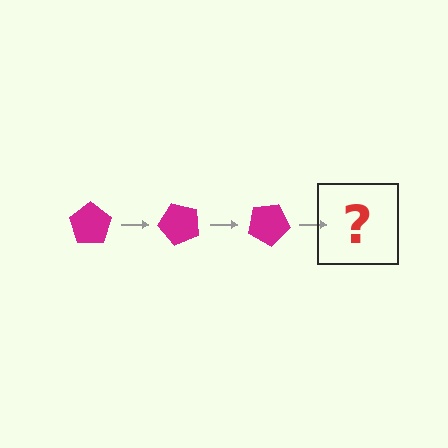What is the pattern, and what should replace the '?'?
The pattern is that the pentagon rotates 50 degrees each step. The '?' should be a magenta pentagon rotated 150 degrees.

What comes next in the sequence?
The next element should be a magenta pentagon rotated 150 degrees.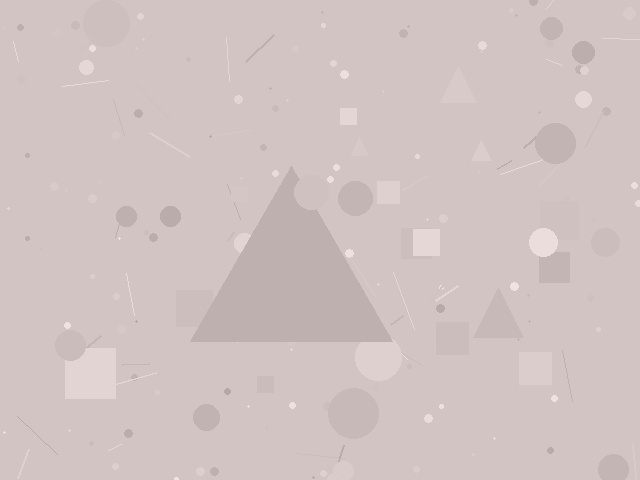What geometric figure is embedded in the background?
A triangle is embedded in the background.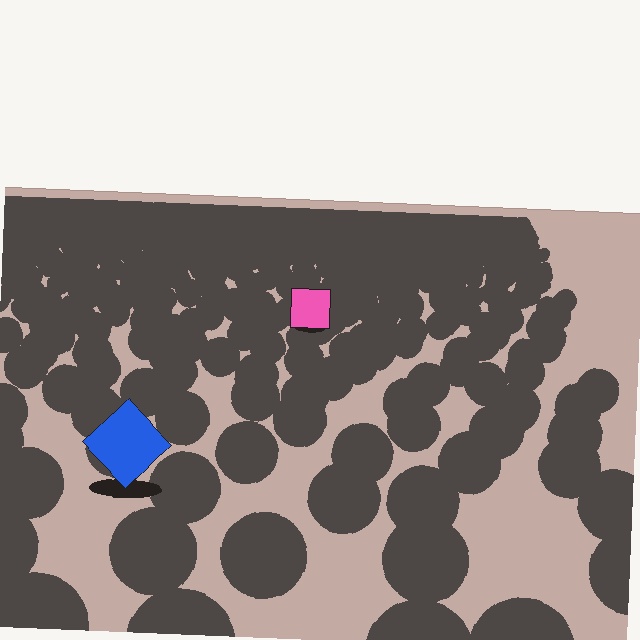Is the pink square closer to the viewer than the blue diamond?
No. The blue diamond is closer — you can tell from the texture gradient: the ground texture is coarser near it.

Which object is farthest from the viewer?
The pink square is farthest from the viewer. It appears smaller and the ground texture around it is denser.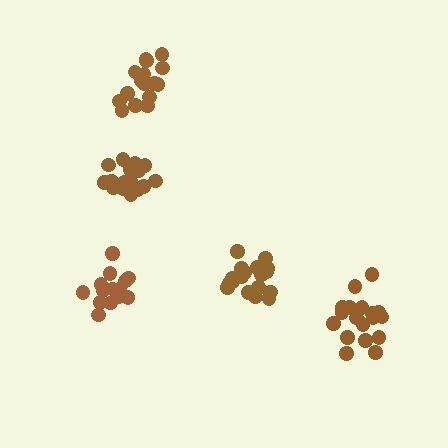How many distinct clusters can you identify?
There are 5 distinct clusters.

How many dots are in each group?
Group 1: 19 dots, Group 2: 20 dots, Group 3: 18 dots, Group 4: 14 dots, Group 5: 17 dots (88 total).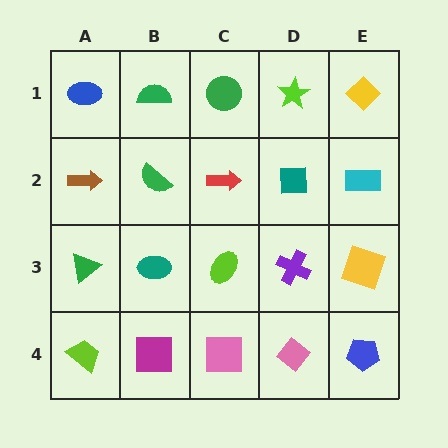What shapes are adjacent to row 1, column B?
A green semicircle (row 2, column B), a blue ellipse (row 1, column A), a green circle (row 1, column C).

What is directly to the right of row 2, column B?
A red arrow.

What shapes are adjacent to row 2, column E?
A yellow diamond (row 1, column E), a yellow square (row 3, column E), a teal square (row 2, column D).